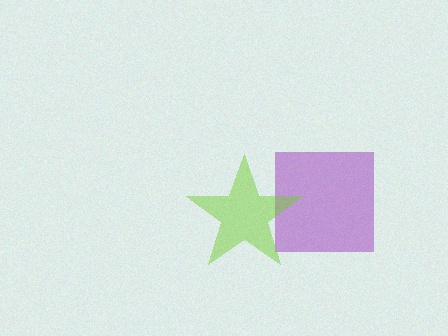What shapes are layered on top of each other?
The layered shapes are: a purple square, a lime star.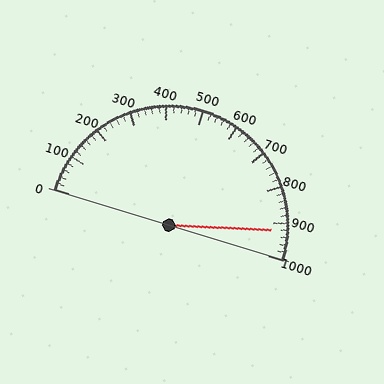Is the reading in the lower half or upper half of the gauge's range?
The reading is in the upper half of the range (0 to 1000).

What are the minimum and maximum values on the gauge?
The gauge ranges from 0 to 1000.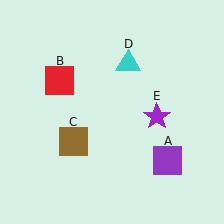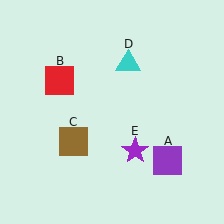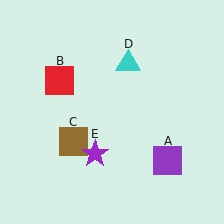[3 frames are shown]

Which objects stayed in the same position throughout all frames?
Purple square (object A) and red square (object B) and brown square (object C) and cyan triangle (object D) remained stationary.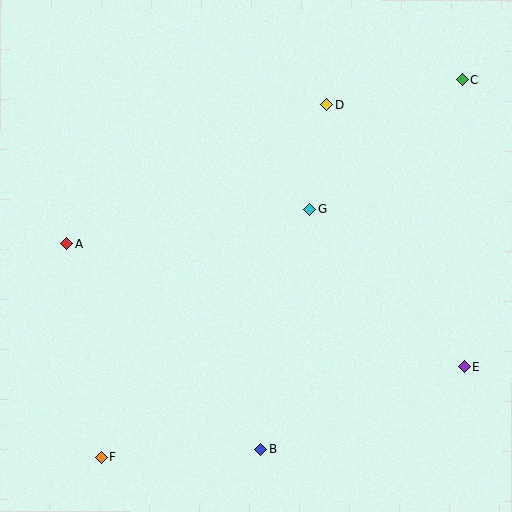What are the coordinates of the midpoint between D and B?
The midpoint between D and B is at (294, 277).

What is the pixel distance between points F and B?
The distance between F and B is 160 pixels.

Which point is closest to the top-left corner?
Point A is closest to the top-left corner.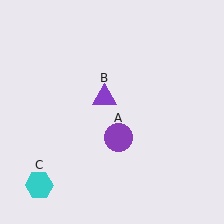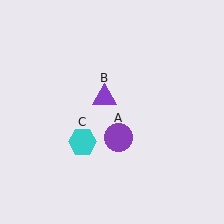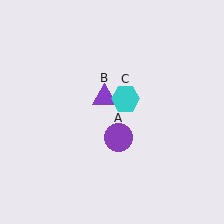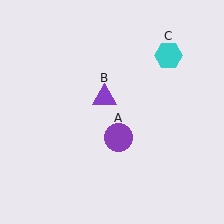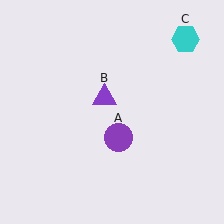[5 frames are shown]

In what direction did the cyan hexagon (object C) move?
The cyan hexagon (object C) moved up and to the right.